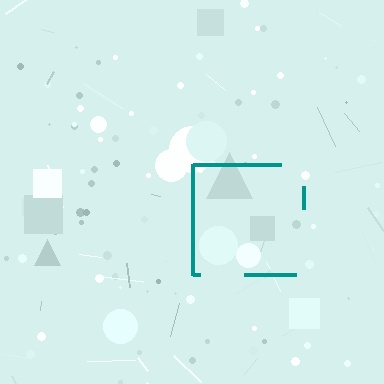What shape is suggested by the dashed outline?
The dashed outline suggests a square.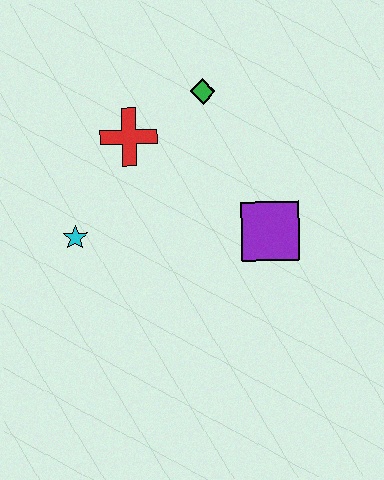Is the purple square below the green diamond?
Yes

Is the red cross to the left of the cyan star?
No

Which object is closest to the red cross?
The green diamond is closest to the red cross.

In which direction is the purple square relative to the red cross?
The purple square is to the right of the red cross.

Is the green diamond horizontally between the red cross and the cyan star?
No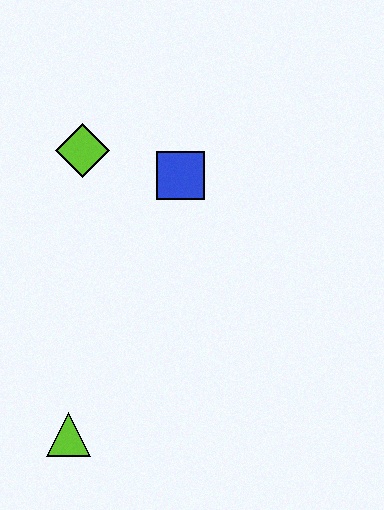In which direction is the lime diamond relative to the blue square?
The lime diamond is to the left of the blue square.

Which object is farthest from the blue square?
The lime triangle is farthest from the blue square.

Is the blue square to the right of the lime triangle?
Yes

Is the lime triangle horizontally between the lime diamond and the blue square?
No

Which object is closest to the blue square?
The lime diamond is closest to the blue square.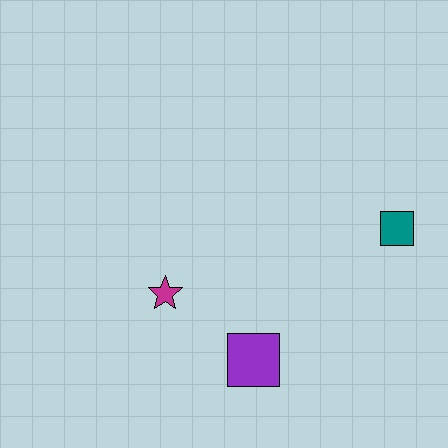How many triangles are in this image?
There are no triangles.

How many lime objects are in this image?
There are no lime objects.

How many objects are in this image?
There are 3 objects.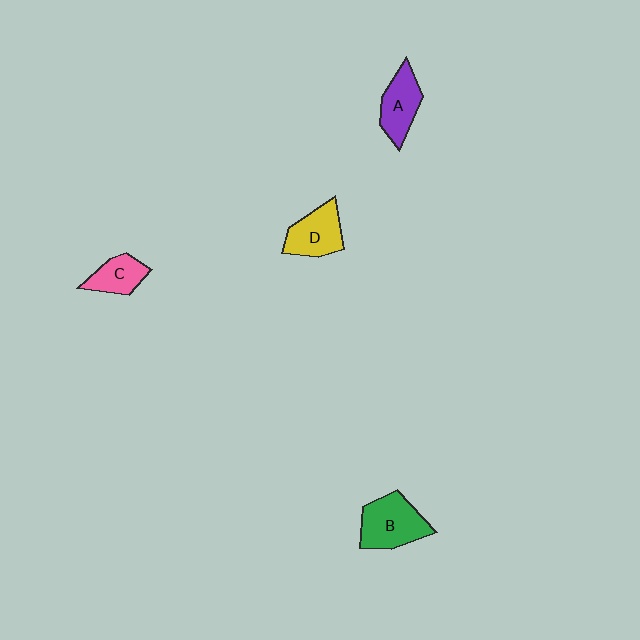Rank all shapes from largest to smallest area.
From largest to smallest: B (green), D (yellow), A (purple), C (pink).